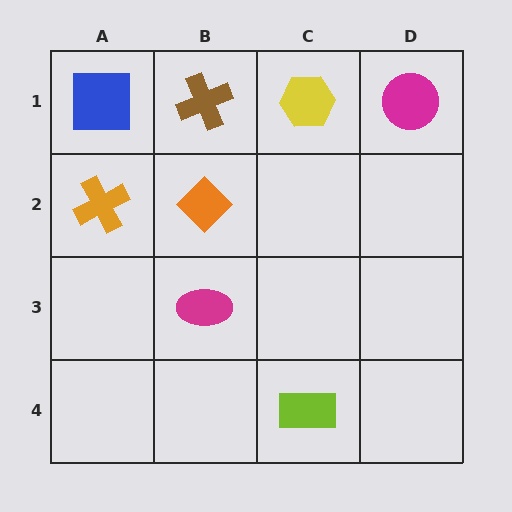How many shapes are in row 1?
4 shapes.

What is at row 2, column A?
An orange cross.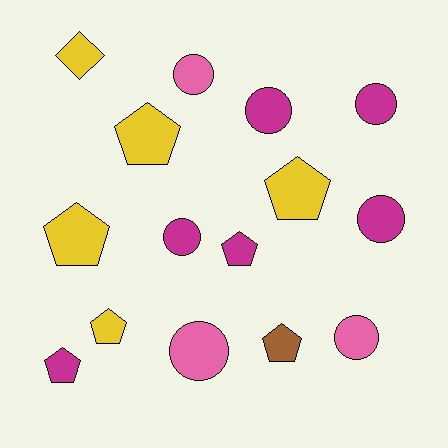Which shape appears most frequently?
Pentagon, with 7 objects.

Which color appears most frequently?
Magenta, with 6 objects.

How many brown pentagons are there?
There is 1 brown pentagon.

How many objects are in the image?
There are 15 objects.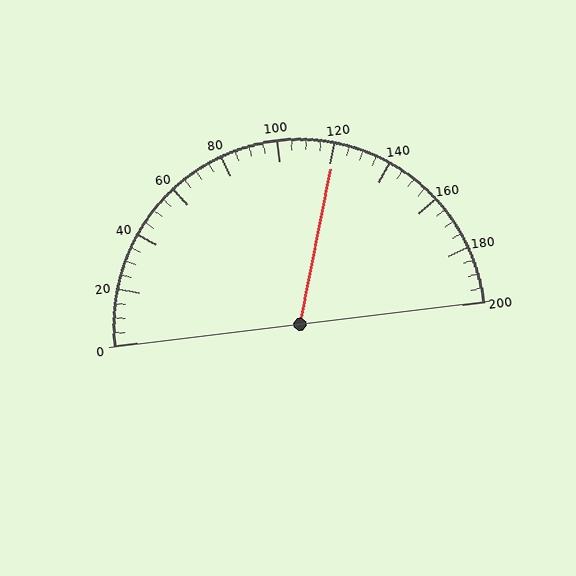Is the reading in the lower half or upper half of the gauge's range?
The reading is in the upper half of the range (0 to 200).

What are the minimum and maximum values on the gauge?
The gauge ranges from 0 to 200.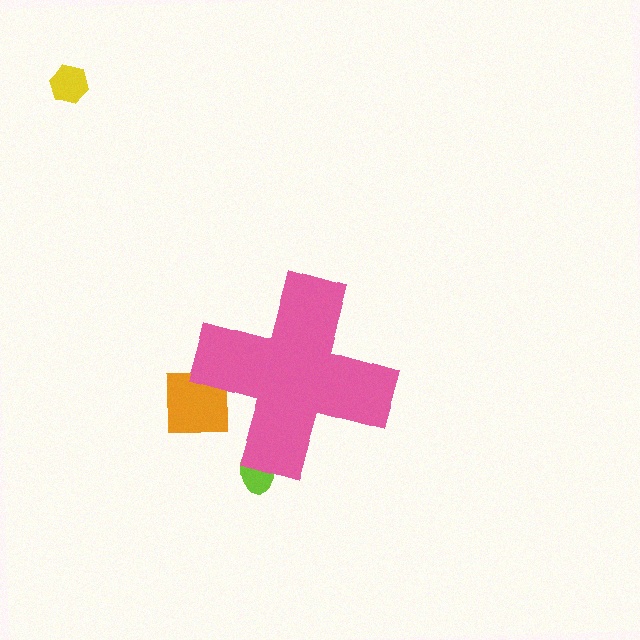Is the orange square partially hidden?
Yes, the orange square is partially hidden behind the pink cross.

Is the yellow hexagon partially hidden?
No, the yellow hexagon is fully visible.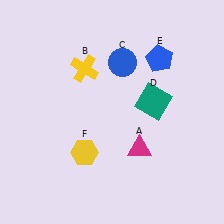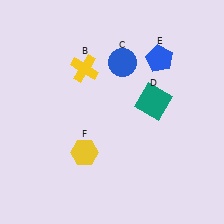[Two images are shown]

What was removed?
The magenta triangle (A) was removed in Image 2.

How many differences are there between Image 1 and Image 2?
There is 1 difference between the two images.